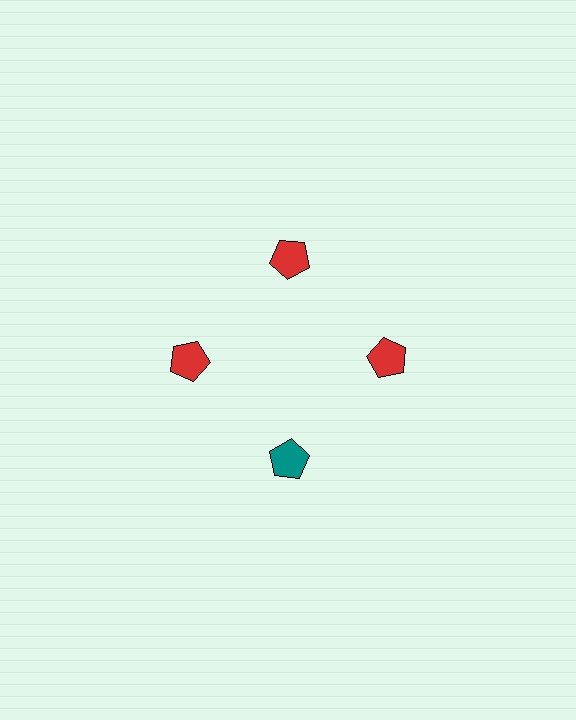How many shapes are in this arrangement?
There are 4 shapes arranged in a ring pattern.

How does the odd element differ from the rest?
It has a different color: teal instead of red.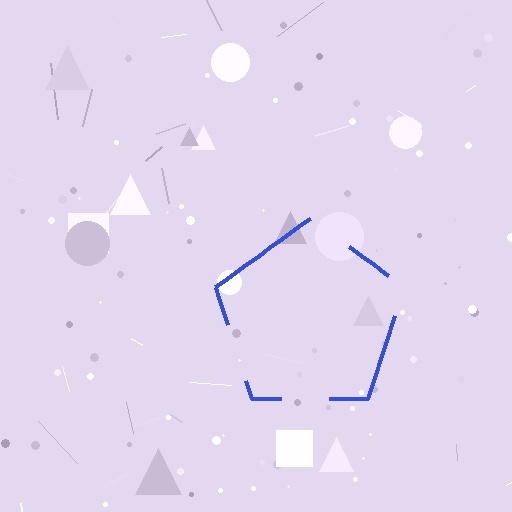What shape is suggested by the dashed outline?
The dashed outline suggests a pentagon.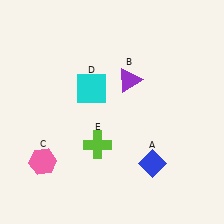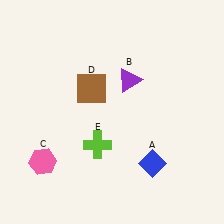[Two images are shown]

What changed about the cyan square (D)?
In Image 1, D is cyan. In Image 2, it changed to brown.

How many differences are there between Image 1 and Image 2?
There is 1 difference between the two images.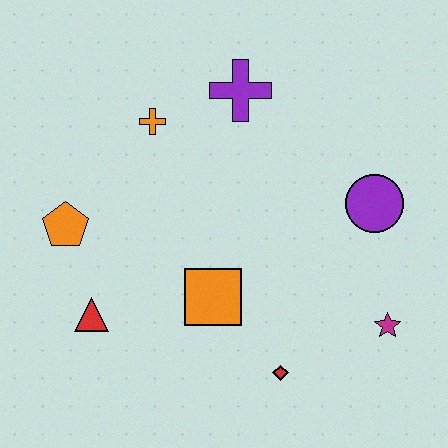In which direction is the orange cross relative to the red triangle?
The orange cross is above the red triangle.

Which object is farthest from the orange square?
The purple cross is farthest from the orange square.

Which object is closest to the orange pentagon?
The red triangle is closest to the orange pentagon.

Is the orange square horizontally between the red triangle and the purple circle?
Yes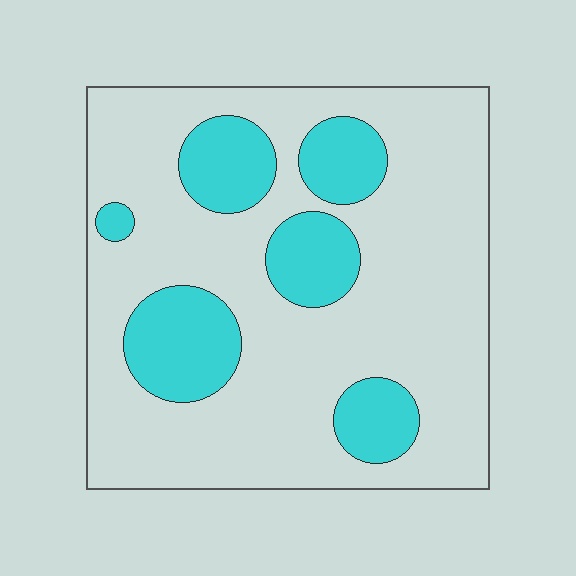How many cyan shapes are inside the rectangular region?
6.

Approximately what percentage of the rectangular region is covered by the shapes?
Approximately 25%.